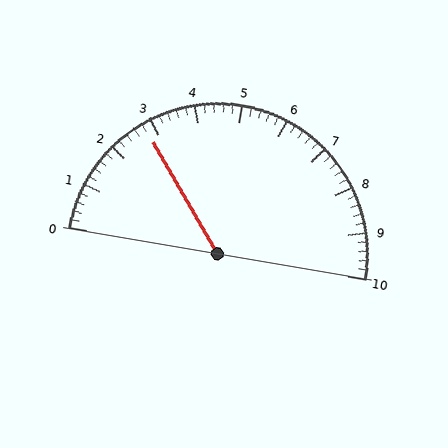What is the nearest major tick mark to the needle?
The nearest major tick mark is 3.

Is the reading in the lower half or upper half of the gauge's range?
The reading is in the lower half of the range (0 to 10).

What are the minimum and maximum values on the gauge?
The gauge ranges from 0 to 10.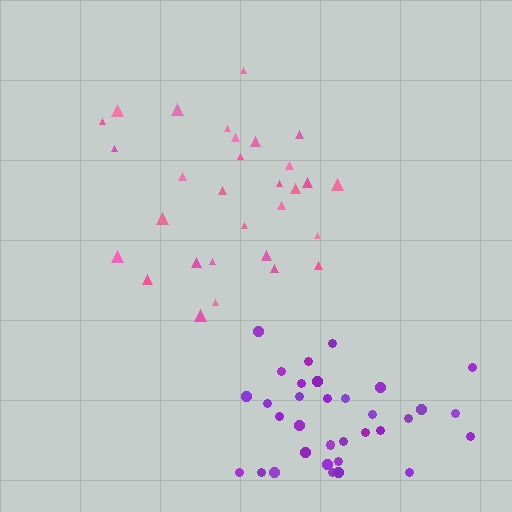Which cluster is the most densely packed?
Purple.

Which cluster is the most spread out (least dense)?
Pink.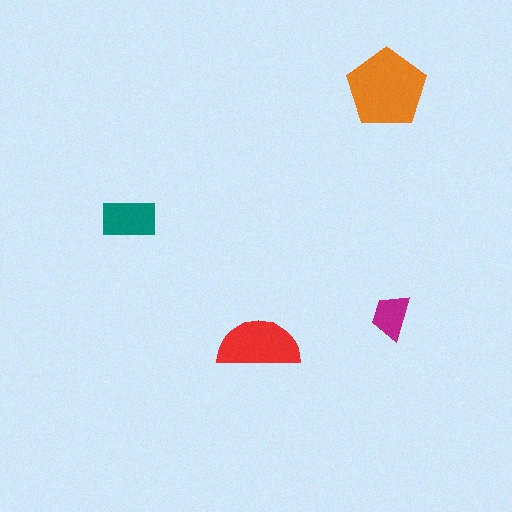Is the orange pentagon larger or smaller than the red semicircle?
Larger.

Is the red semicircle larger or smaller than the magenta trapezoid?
Larger.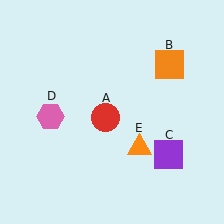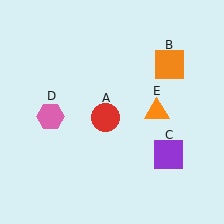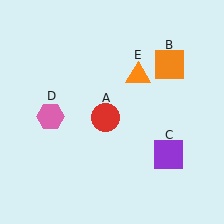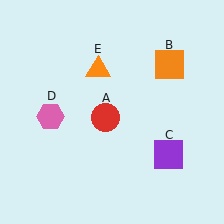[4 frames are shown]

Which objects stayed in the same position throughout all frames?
Red circle (object A) and orange square (object B) and purple square (object C) and pink hexagon (object D) remained stationary.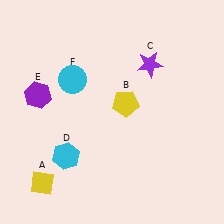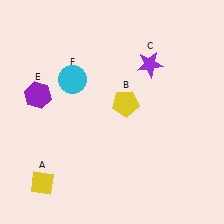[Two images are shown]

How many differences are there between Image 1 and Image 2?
There is 1 difference between the two images.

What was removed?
The cyan hexagon (D) was removed in Image 2.